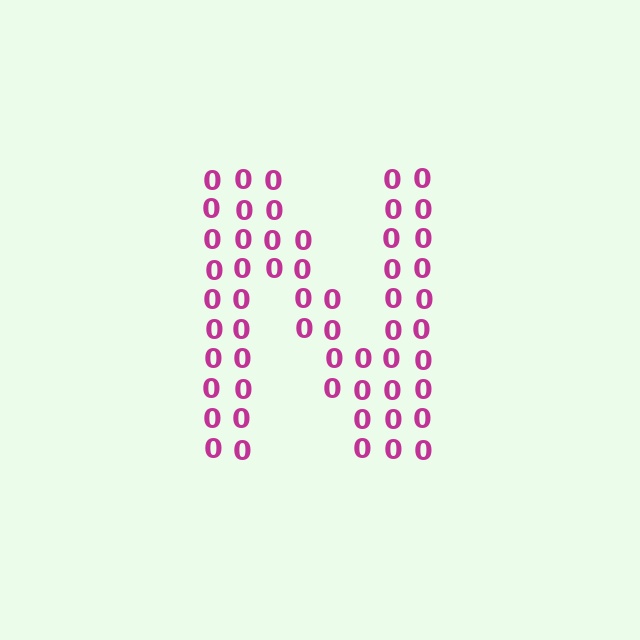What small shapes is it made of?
It is made of small digit 0's.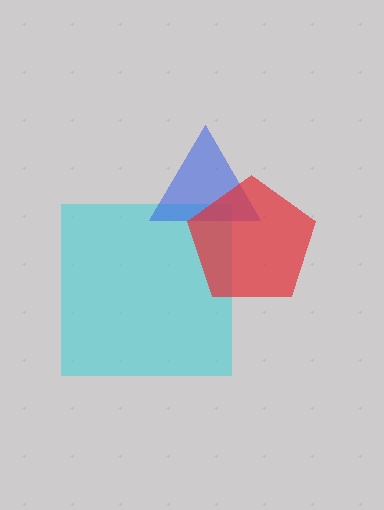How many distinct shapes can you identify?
There are 3 distinct shapes: a cyan square, a blue triangle, a red pentagon.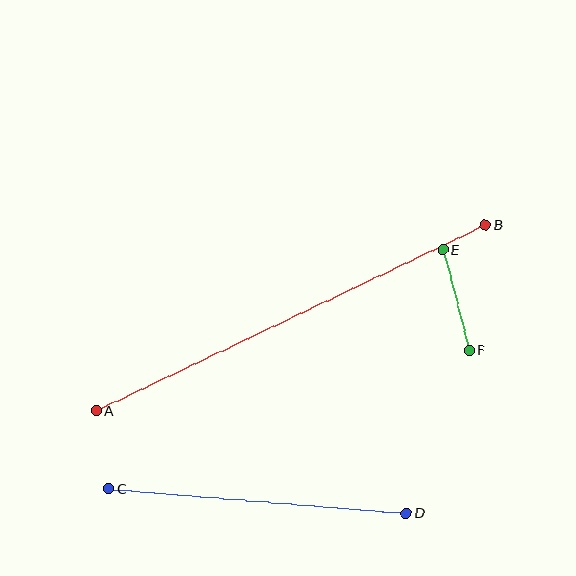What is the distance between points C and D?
The distance is approximately 298 pixels.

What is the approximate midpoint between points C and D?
The midpoint is at approximately (258, 501) pixels.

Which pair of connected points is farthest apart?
Points A and B are farthest apart.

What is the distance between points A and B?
The distance is approximately 431 pixels.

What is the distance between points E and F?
The distance is approximately 104 pixels.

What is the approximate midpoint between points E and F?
The midpoint is at approximately (456, 300) pixels.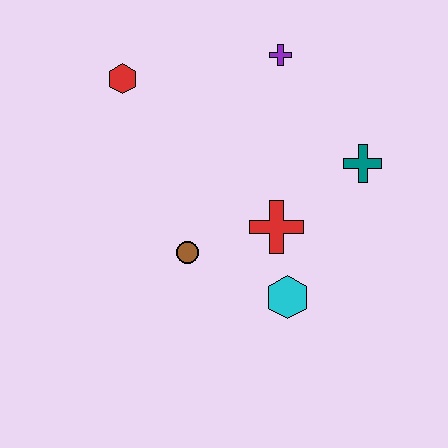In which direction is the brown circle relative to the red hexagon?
The brown circle is below the red hexagon.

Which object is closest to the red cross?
The cyan hexagon is closest to the red cross.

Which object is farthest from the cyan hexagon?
The red hexagon is farthest from the cyan hexagon.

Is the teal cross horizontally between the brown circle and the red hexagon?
No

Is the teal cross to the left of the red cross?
No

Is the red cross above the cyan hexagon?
Yes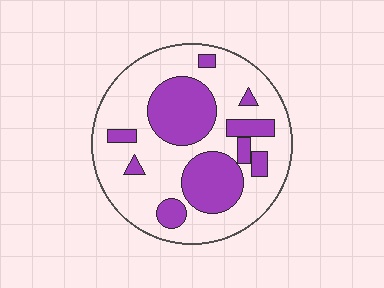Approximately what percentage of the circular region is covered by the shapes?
Approximately 35%.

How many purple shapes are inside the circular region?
10.